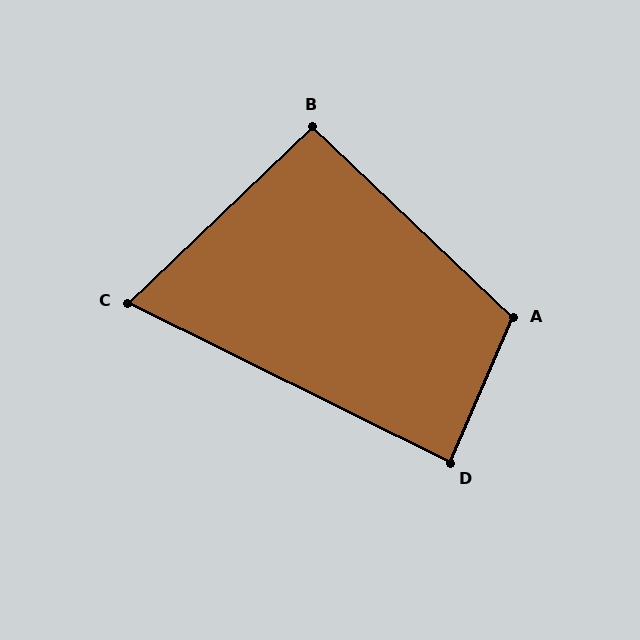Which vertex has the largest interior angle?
A, at approximately 110 degrees.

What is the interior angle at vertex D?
Approximately 87 degrees (approximately right).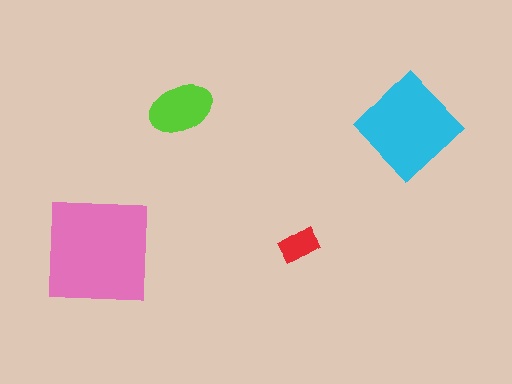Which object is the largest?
The pink square.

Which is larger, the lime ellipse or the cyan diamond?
The cyan diamond.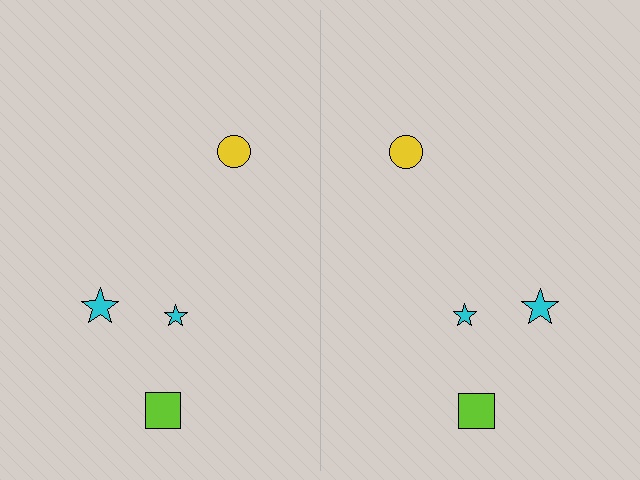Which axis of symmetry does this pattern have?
The pattern has a vertical axis of symmetry running through the center of the image.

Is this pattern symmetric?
Yes, this pattern has bilateral (reflection) symmetry.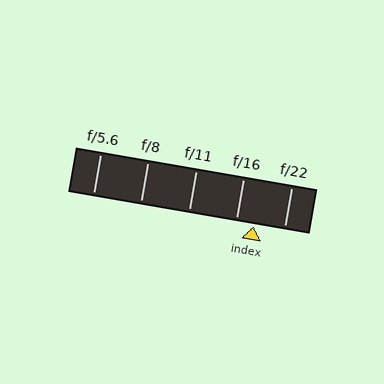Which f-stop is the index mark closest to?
The index mark is closest to f/16.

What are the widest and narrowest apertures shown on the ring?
The widest aperture shown is f/5.6 and the narrowest is f/22.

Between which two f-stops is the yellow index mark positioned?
The index mark is between f/16 and f/22.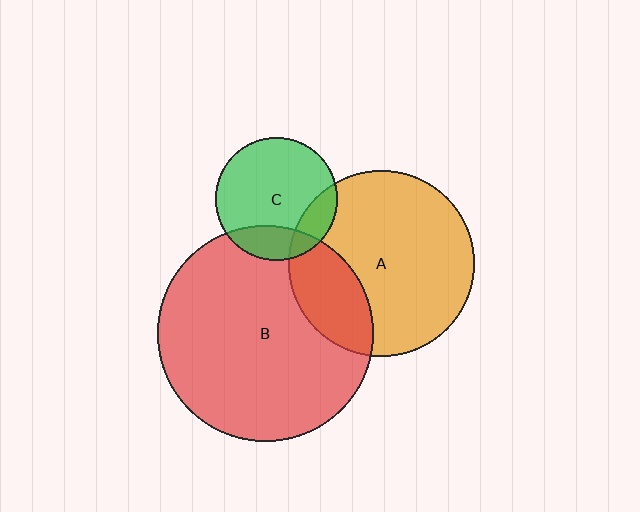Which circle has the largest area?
Circle B (red).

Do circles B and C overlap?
Yes.